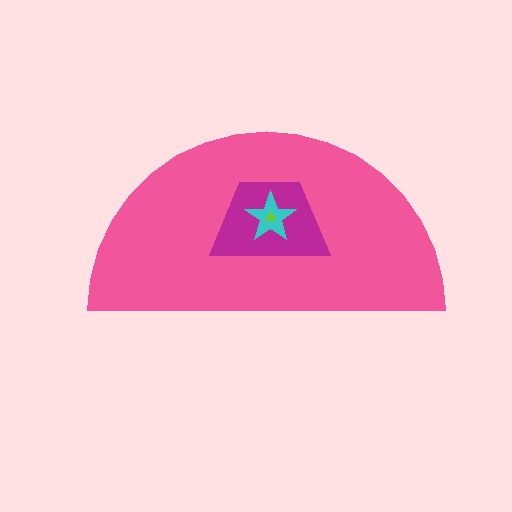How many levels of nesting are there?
4.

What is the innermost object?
The lime triangle.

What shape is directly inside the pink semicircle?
The magenta trapezoid.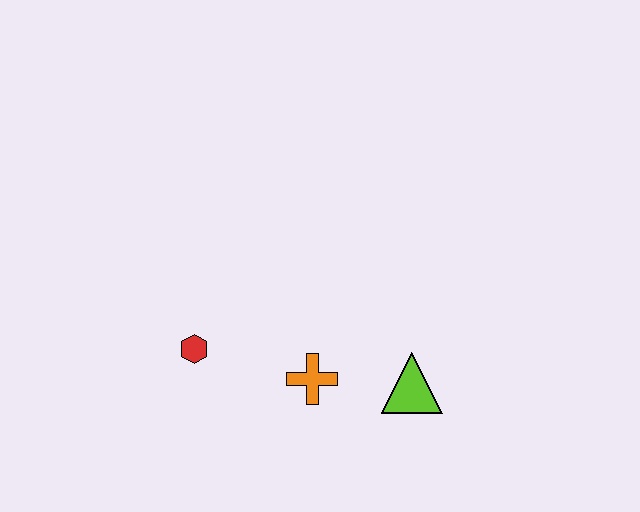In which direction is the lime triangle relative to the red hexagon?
The lime triangle is to the right of the red hexagon.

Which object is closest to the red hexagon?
The orange cross is closest to the red hexagon.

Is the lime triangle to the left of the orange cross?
No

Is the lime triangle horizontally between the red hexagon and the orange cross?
No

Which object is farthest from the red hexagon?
The lime triangle is farthest from the red hexagon.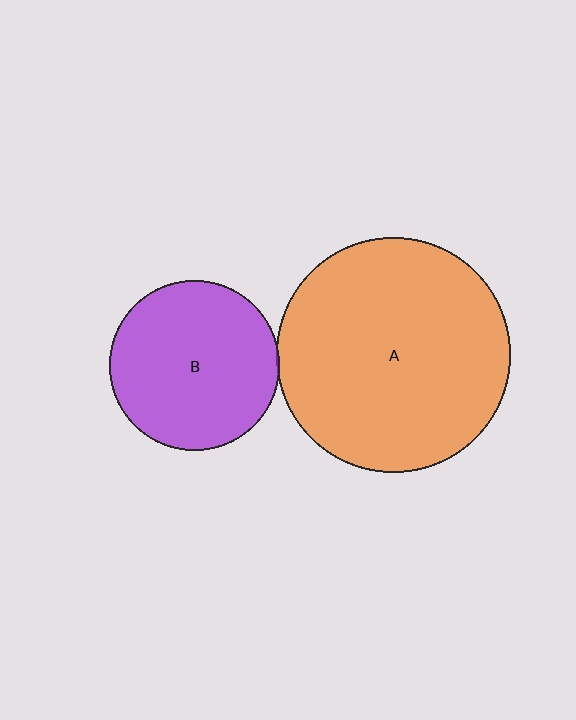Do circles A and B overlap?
Yes.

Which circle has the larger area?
Circle A (orange).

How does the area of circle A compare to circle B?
Approximately 1.9 times.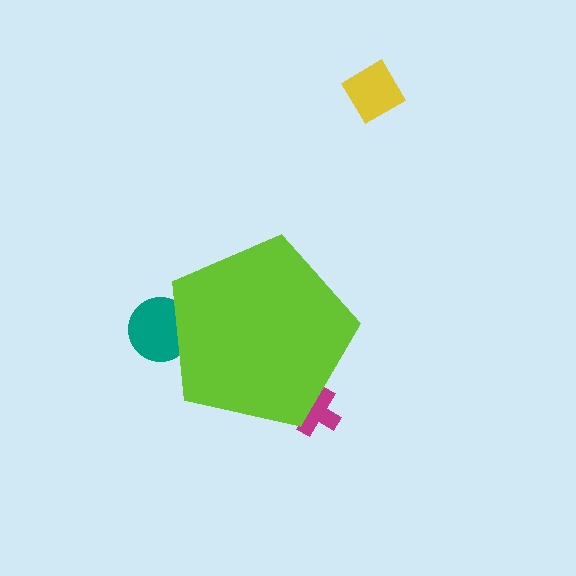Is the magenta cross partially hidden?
Yes, the magenta cross is partially hidden behind the lime pentagon.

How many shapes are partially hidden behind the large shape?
2 shapes are partially hidden.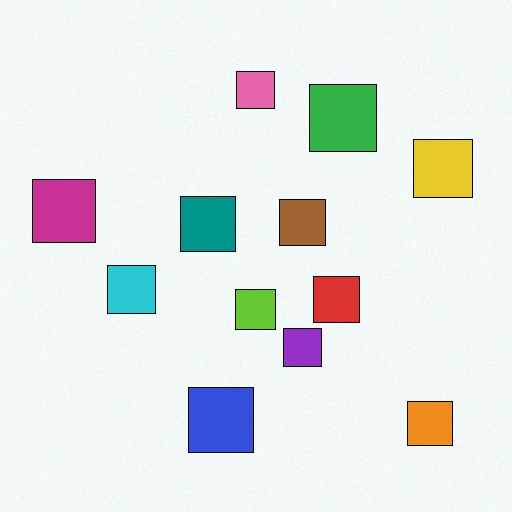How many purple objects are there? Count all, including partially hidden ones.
There is 1 purple object.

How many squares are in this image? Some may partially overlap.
There are 12 squares.